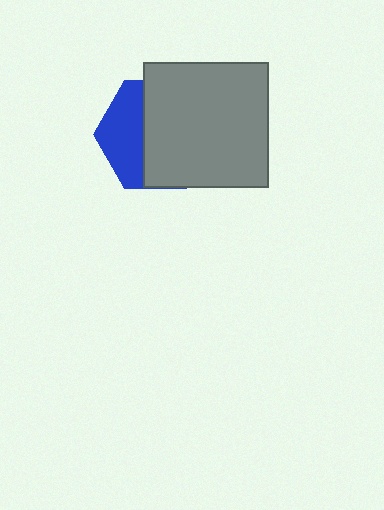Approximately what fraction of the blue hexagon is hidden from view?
Roughly 62% of the blue hexagon is hidden behind the gray square.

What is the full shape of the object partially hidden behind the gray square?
The partially hidden object is a blue hexagon.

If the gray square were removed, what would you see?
You would see the complete blue hexagon.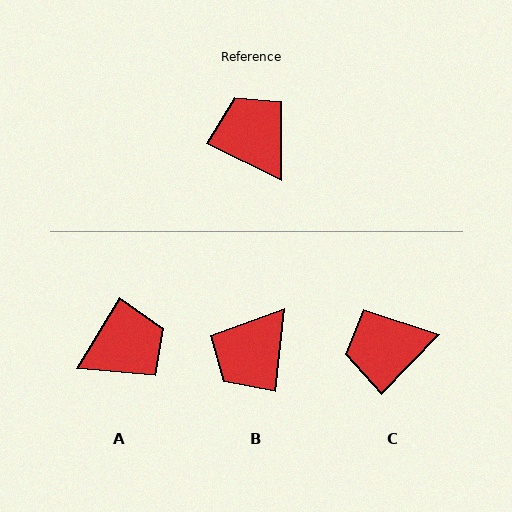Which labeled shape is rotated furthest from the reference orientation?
B, about 110 degrees away.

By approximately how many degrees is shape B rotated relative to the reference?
Approximately 110 degrees counter-clockwise.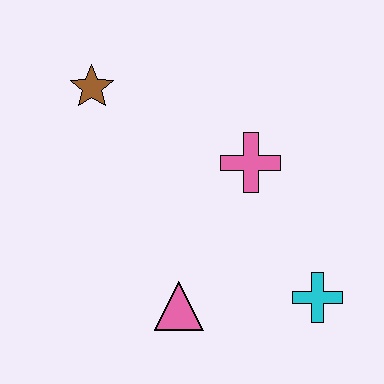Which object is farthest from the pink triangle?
The brown star is farthest from the pink triangle.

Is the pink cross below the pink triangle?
No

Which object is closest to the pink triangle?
The cyan cross is closest to the pink triangle.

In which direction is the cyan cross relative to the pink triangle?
The cyan cross is to the right of the pink triangle.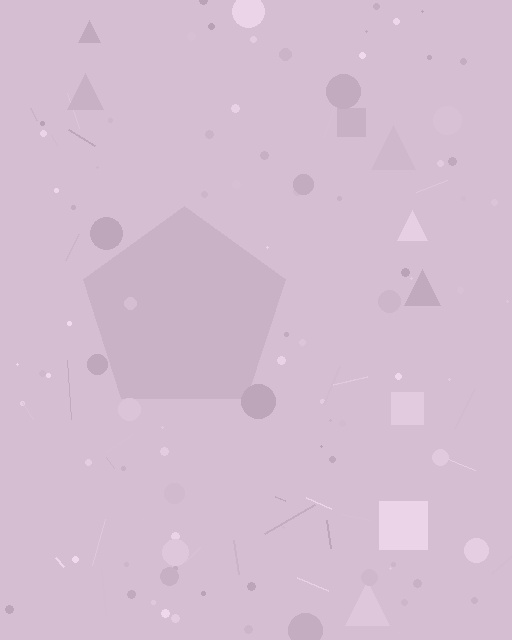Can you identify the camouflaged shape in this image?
The camouflaged shape is a pentagon.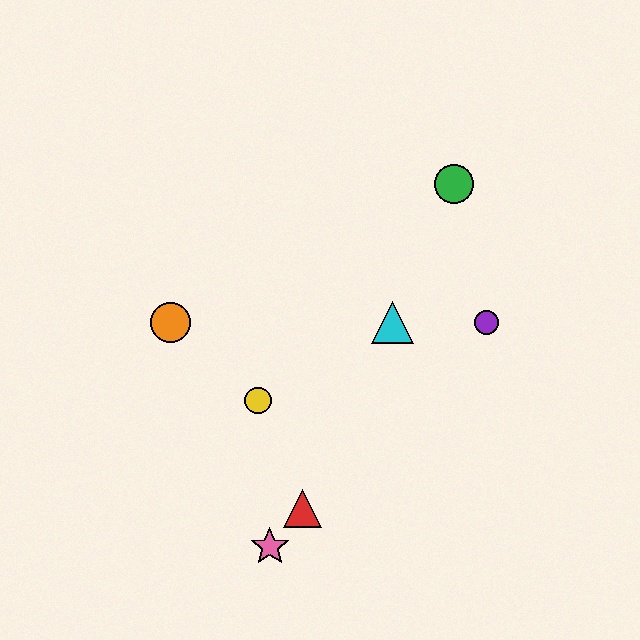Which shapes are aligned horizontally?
The blue star, the purple circle, the orange circle, the cyan triangle are aligned horizontally.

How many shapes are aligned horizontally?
4 shapes (the blue star, the purple circle, the orange circle, the cyan triangle) are aligned horizontally.